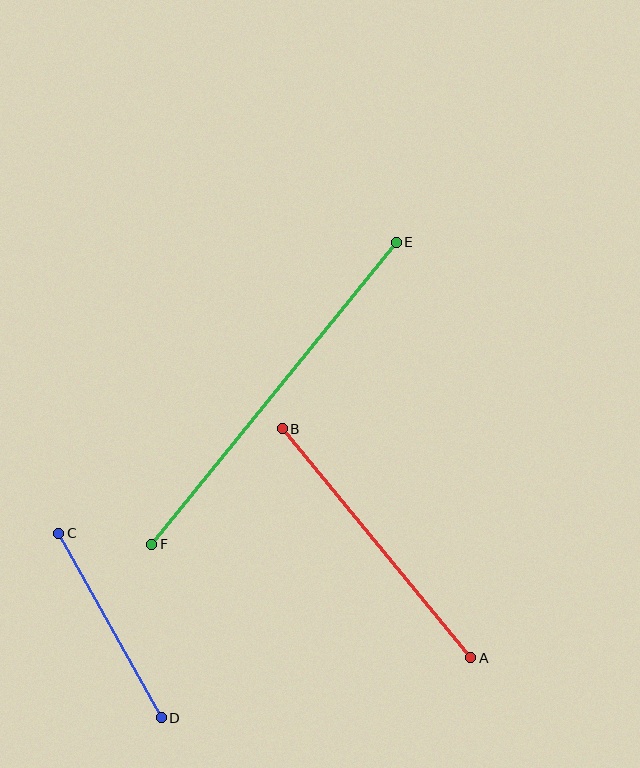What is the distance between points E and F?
The distance is approximately 389 pixels.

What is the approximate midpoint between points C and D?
The midpoint is at approximately (110, 626) pixels.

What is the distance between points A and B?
The distance is approximately 296 pixels.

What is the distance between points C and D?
The distance is approximately 211 pixels.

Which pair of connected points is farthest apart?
Points E and F are farthest apart.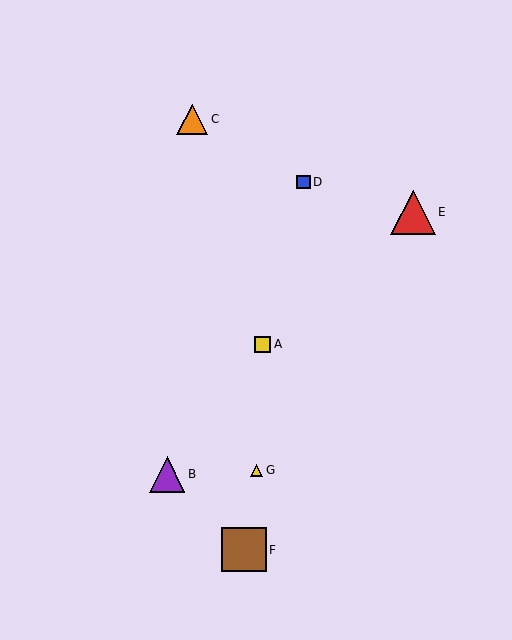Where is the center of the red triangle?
The center of the red triangle is at (413, 212).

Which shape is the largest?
The brown square (labeled F) is the largest.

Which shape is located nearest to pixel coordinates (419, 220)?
The red triangle (labeled E) at (413, 212) is nearest to that location.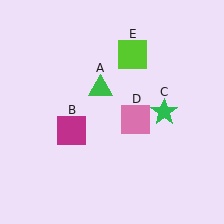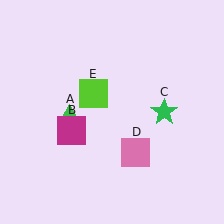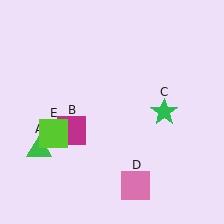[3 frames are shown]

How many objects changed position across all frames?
3 objects changed position: green triangle (object A), pink square (object D), lime square (object E).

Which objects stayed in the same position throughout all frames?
Magenta square (object B) and green star (object C) remained stationary.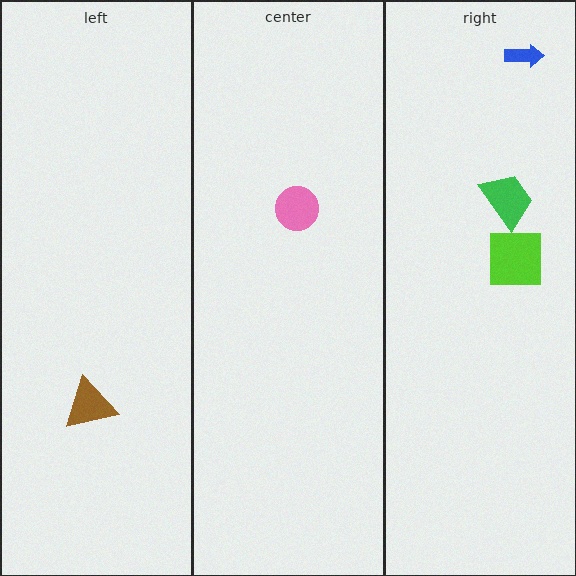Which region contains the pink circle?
The center region.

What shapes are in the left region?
The brown triangle.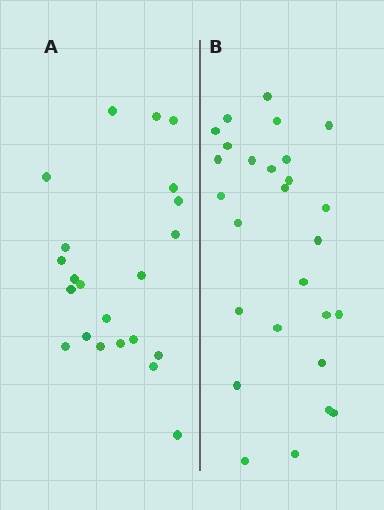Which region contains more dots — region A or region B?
Region B (the right region) has more dots.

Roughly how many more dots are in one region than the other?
Region B has about 5 more dots than region A.